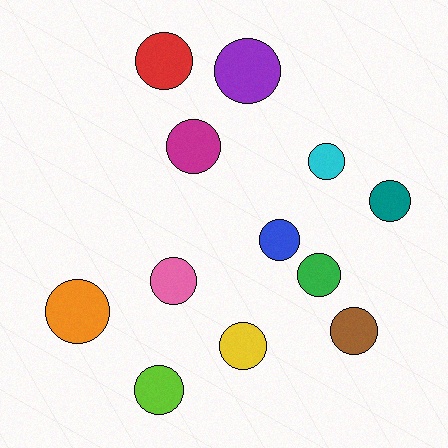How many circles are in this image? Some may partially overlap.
There are 12 circles.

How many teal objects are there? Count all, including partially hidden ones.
There is 1 teal object.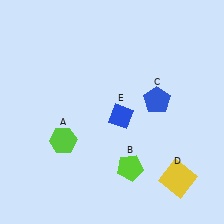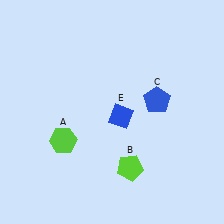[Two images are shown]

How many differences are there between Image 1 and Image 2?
There is 1 difference between the two images.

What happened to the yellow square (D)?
The yellow square (D) was removed in Image 2. It was in the bottom-right area of Image 1.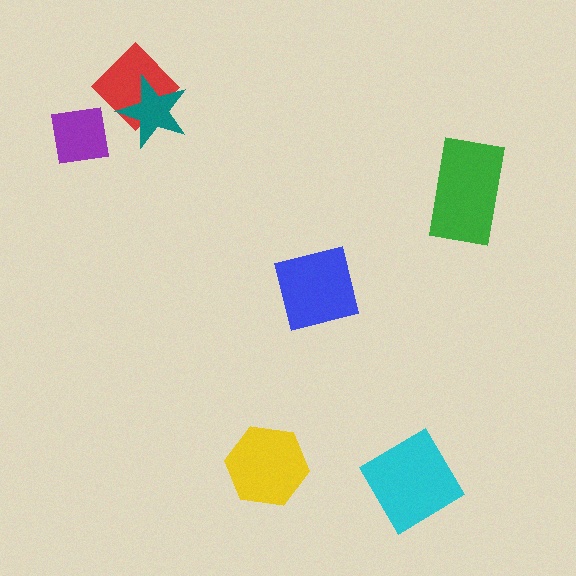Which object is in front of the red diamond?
The teal star is in front of the red diamond.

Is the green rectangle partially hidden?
No, no other shape covers it.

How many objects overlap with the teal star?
1 object overlaps with the teal star.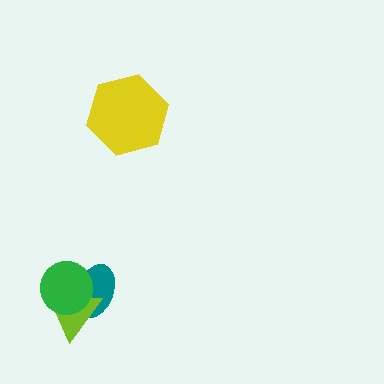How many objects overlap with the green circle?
2 objects overlap with the green circle.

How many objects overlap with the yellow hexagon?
0 objects overlap with the yellow hexagon.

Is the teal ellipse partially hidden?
Yes, it is partially covered by another shape.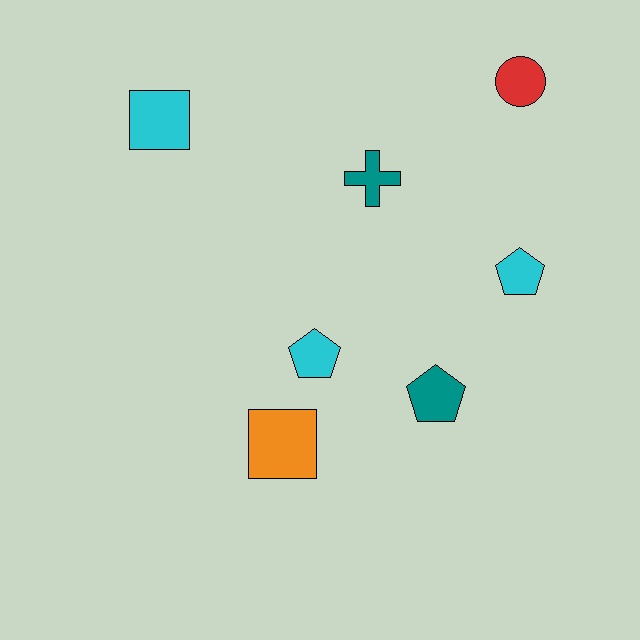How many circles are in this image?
There is 1 circle.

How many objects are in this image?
There are 7 objects.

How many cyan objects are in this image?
There are 3 cyan objects.